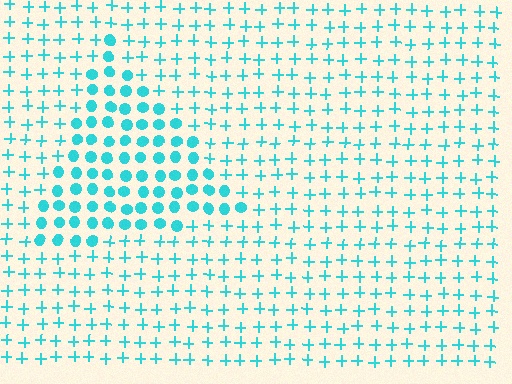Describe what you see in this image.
The image is filled with small cyan elements arranged in a uniform grid. A triangle-shaped region contains circles, while the surrounding area contains plus signs. The boundary is defined purely by the change in element shape.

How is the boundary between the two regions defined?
The boundary is defined by a change in element shape: circles inside vs. plus signs outside. All elements share the same color and spacing.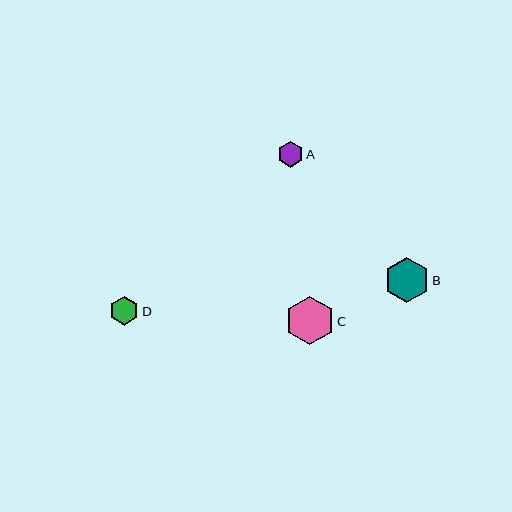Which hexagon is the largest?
Hexagon C is the largest with a size of approximately 49 pixels.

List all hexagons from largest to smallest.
From largest to smallest: C, B, D, A.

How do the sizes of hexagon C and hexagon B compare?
Hexagon C and hexagon B are approximately the same size.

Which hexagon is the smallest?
Hexagon A is the smallest with a size of approximately 26 pixels.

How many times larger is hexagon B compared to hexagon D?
Hexagon B is approximately 1.5 times the size of hexagon D.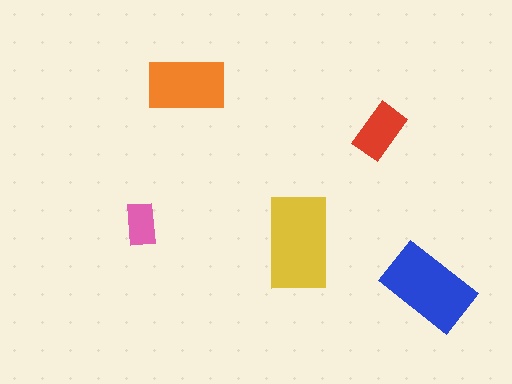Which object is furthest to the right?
The blue rectangle is rightmost.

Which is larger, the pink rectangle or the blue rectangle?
The blue one.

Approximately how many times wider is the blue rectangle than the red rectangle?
About 1.5 times wider.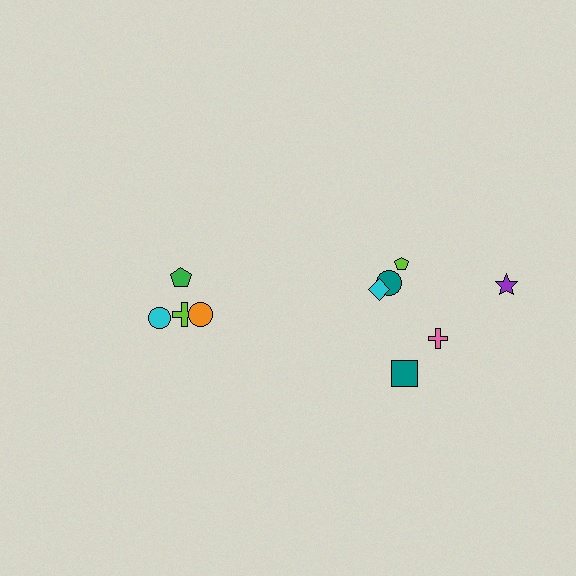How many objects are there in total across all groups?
There are 10 objects.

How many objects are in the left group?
There are 4 objects.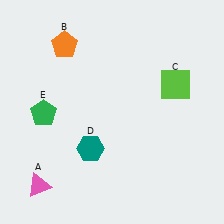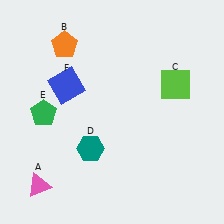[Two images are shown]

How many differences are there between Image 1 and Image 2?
There is 1 difference between the two images.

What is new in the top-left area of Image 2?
A blue square (F) was added in the top-left area of Image 2.